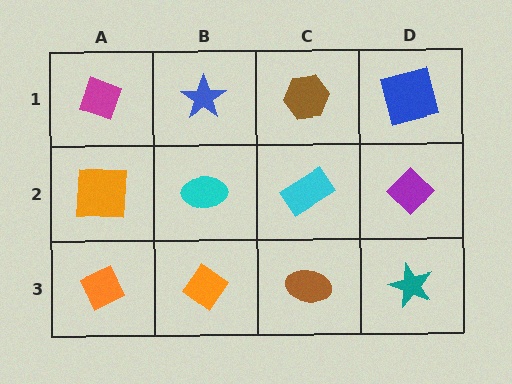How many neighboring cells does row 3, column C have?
3.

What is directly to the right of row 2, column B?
A cyan rectangle.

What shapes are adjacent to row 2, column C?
A brown hexagon (row 1, column C), a brown ellipse (row 3, column C), a cyan ellipse (row 2, column B), a purple diamond (row 2, column D).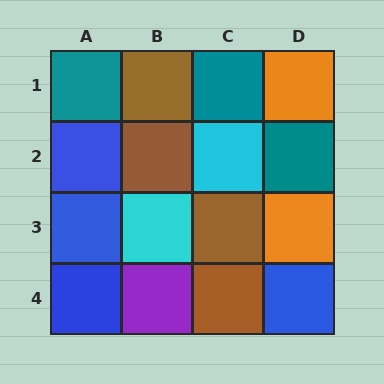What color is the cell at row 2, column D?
Teal.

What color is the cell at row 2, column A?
Blue.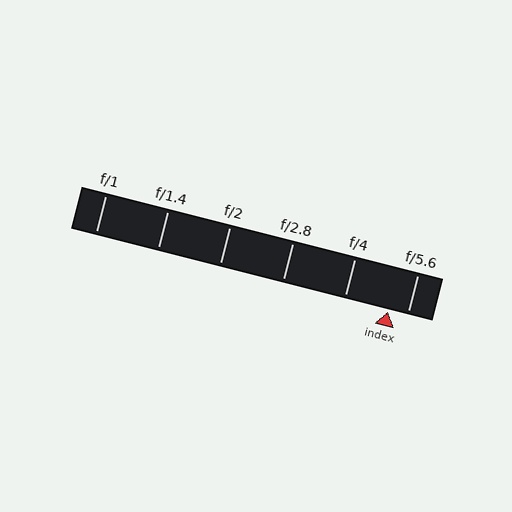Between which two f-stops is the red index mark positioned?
The index mark is between f/4 and f/5.6.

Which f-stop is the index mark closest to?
The index mark is closest to f/5.6.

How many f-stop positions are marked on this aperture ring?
There are 6 f-stop positions marked.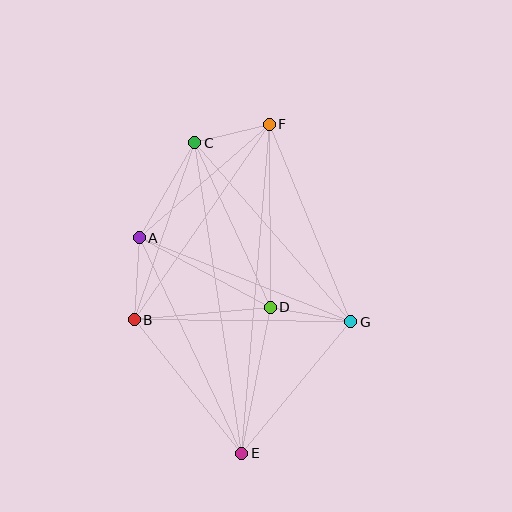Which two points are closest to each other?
Points C and F are closest to each other.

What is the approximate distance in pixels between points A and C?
The distance between A and C is approximately 110 pixels.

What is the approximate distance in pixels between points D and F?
The distance between D and F is approximately 183 pixels.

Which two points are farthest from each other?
Points E and F are farthest from each other.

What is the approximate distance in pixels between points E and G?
The distance between E and G is approximately 171 pixels.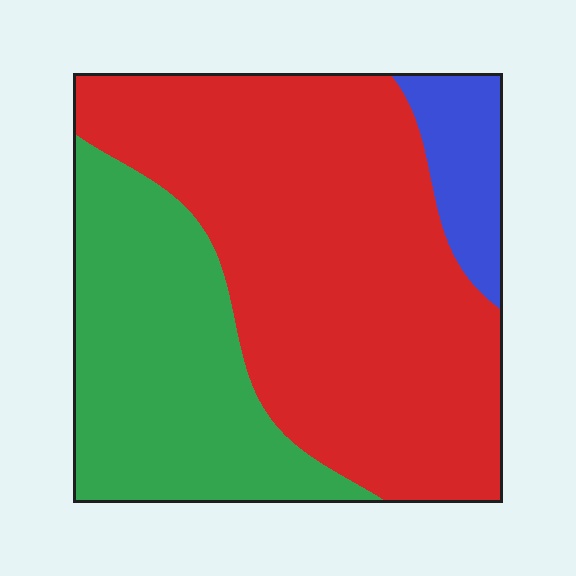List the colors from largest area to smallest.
From largest to smallest: red, green, blue.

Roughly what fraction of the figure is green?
Green covers roughly 30% of the figure.